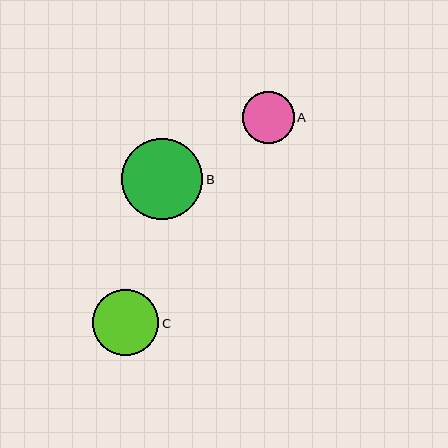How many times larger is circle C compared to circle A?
Circle C is approximately 1.3 times the size of circle A.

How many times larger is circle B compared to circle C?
Circle B is approximately 1.2 times the size of circle C.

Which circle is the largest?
Circle B is the largest with a size of approximately 81 pixels.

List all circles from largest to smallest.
From largest to smallest: B, C, A.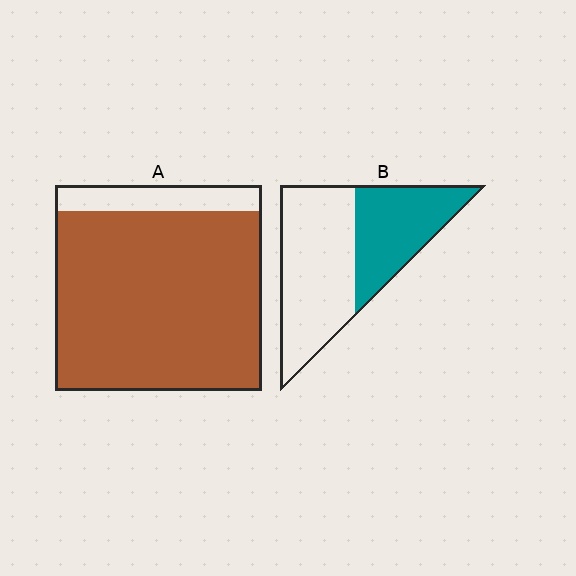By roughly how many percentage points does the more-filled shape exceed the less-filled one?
By roughly 45 percentage points (A over B).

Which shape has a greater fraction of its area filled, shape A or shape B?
Shape A.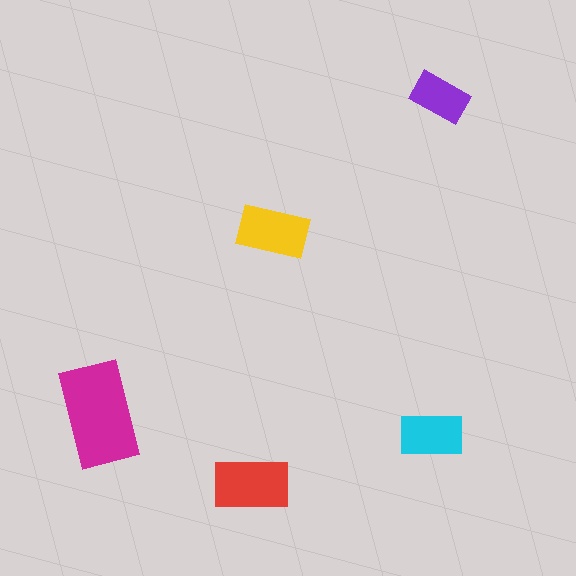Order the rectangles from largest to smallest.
the magenta one, the red one, the yellow one, the cyan one, the purple one.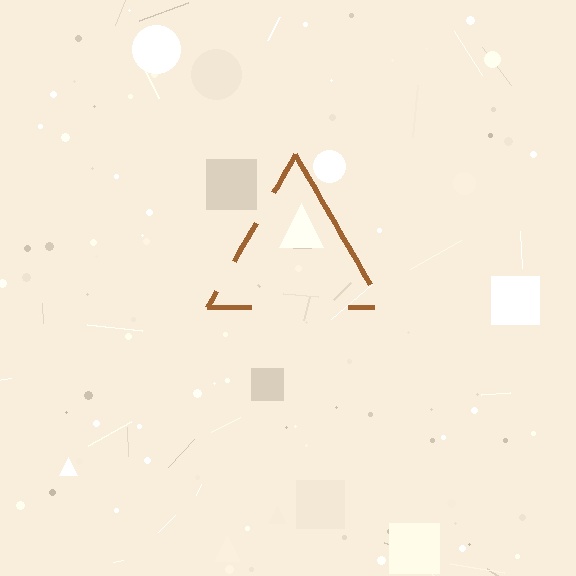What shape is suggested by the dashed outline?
The dashed outline suggests a triangle.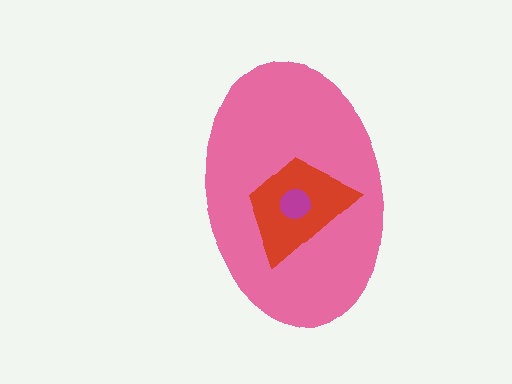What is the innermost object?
The magenta circle.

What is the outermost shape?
The pink ellipse.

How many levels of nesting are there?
3.